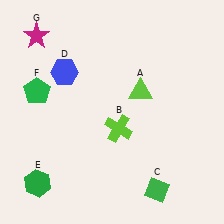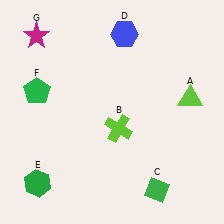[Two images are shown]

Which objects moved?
The objects that moved are: the lime triangle (A), the blue hexagon (D).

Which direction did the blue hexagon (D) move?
The blue hexagon (D) moved right.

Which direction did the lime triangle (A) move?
The lime triangle (A) moved right.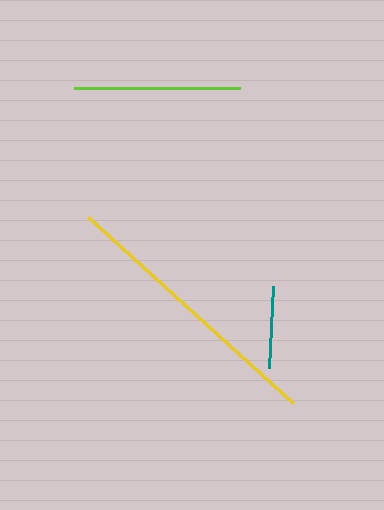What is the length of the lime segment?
The lime segment is approximately 166 pixels long.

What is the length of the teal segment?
The teal segment is approximately 81 pixels long.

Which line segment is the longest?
The yellow line is the longest at approximately 277 pixels.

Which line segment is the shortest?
The teal line is the shortest at approximately 81 pixels.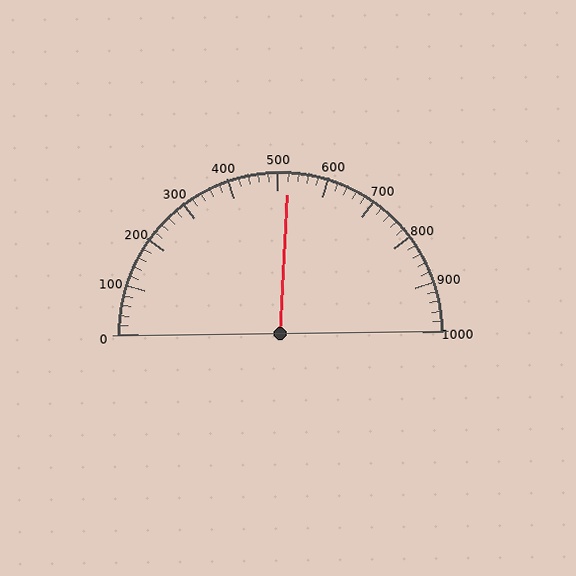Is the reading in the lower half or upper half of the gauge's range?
The reading is in the upper half of the range (0 to 1000).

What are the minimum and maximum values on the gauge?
The gauge ranges from 0 to 1000.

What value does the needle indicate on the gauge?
The needle indicates approximately 520.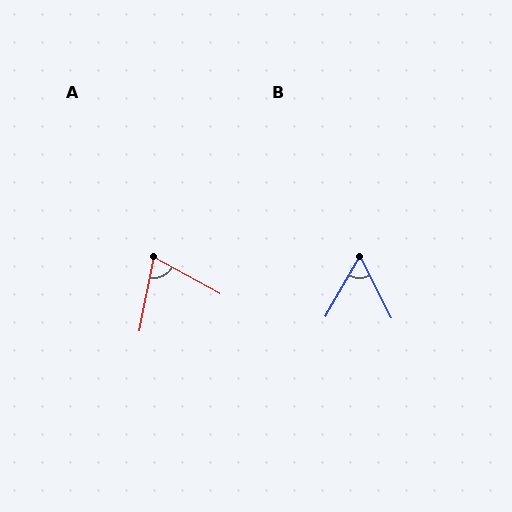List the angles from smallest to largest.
B (57°), A (72°).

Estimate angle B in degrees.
Approximately 57 degrees.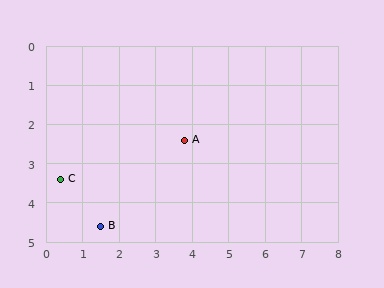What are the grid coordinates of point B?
Point B is at approximately (1.5, 4.6).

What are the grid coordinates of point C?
Point C is at approximately (0.4, 3.4).